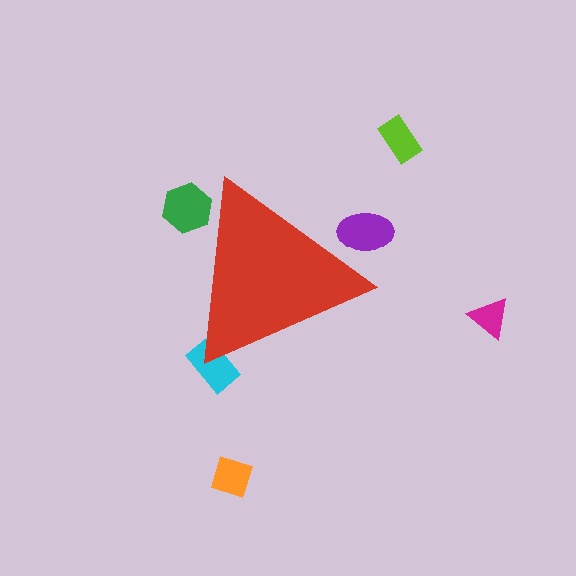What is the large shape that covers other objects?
A red triangle.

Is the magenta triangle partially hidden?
No, the magenta triangle is fully visible.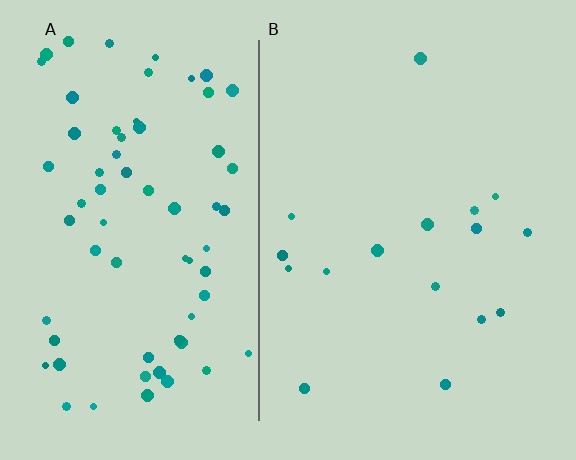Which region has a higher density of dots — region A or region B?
A (the left).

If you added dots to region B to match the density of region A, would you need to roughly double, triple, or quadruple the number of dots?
Approximately quadruple.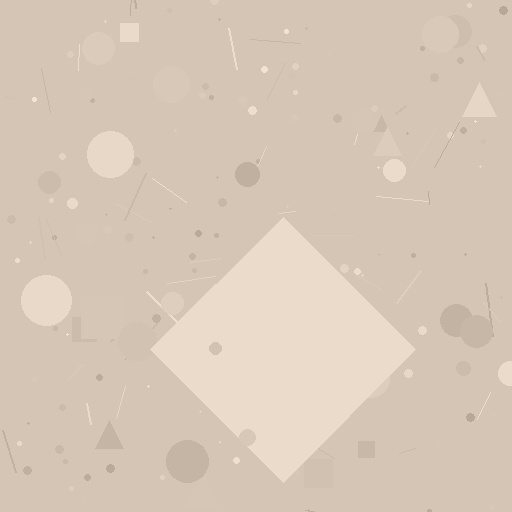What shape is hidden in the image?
A diamond is hidden in the image.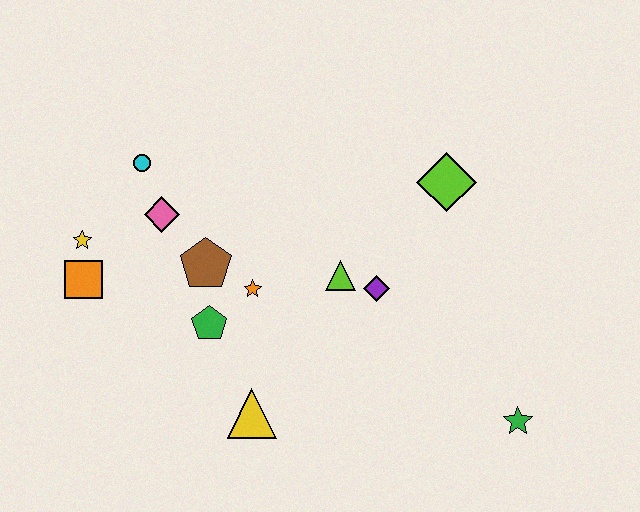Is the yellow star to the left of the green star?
Yes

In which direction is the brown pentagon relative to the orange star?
The brown pentagon is to the left of the orange star.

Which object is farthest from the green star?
The yellow star is farthest from the green star.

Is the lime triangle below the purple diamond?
No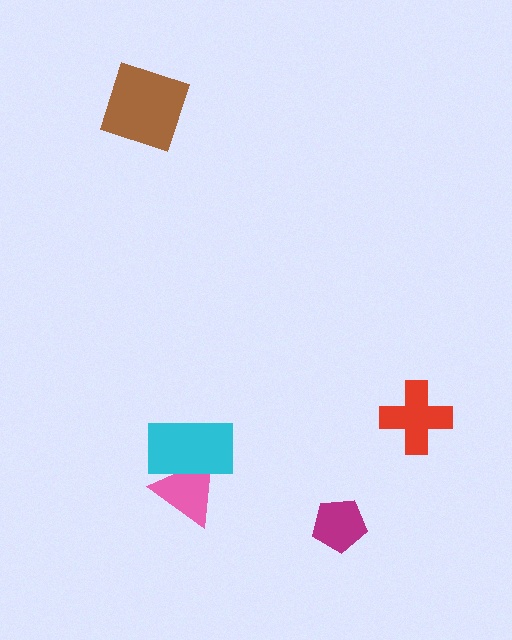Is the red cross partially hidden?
No, no other shape covers it.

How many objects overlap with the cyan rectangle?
1 object overlaps with the cyan rectangle.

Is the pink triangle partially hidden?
Yes, it is partially covered by another shape.